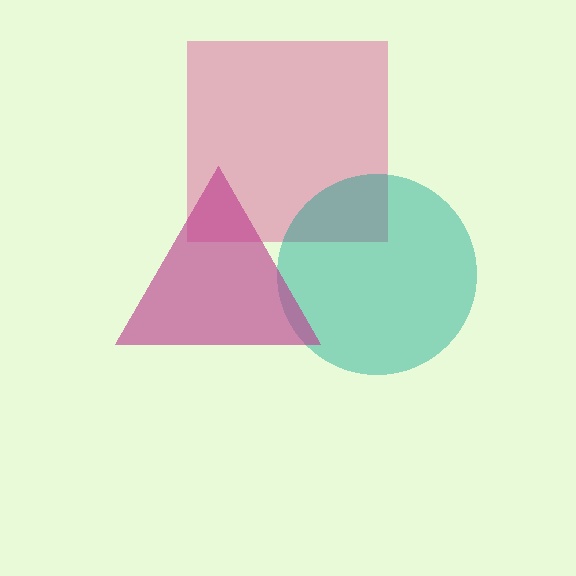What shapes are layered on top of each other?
The layered shapes are: a pink square, a teal circle, a magenta triangle.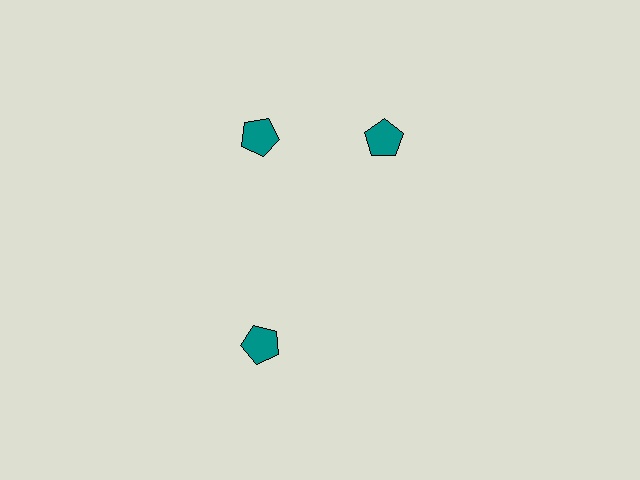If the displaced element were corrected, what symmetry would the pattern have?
It would have 3-fold rotational symmetry — the pattern would map onto itself every 120 degrees.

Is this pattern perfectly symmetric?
No. The 3 teal pentagons are arranged in a ring, but one element near the 3 o'clock position is rotated out of alignment along the ring, breaking the 3-fold rotational symmetry.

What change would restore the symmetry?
The symmetry would be restored by rotating it back into even spacing with its neighbors so that all 3 pentagons sit at equal angles and equal distance from the center.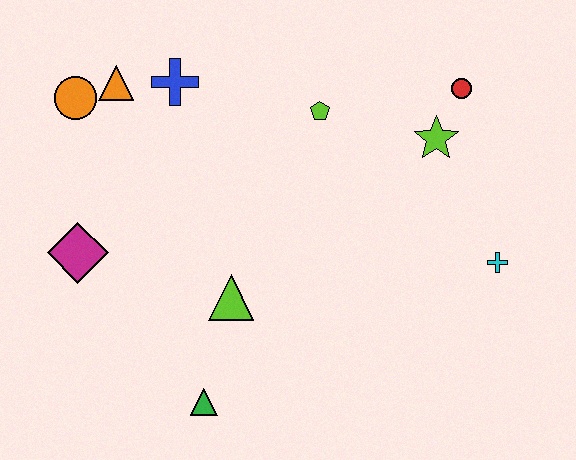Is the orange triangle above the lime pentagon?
Yes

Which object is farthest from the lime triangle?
The red circle is farthest from the lime triangle.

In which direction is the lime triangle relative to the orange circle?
The lime triangle is below the orange circle.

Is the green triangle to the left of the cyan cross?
Yes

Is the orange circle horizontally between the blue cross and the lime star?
No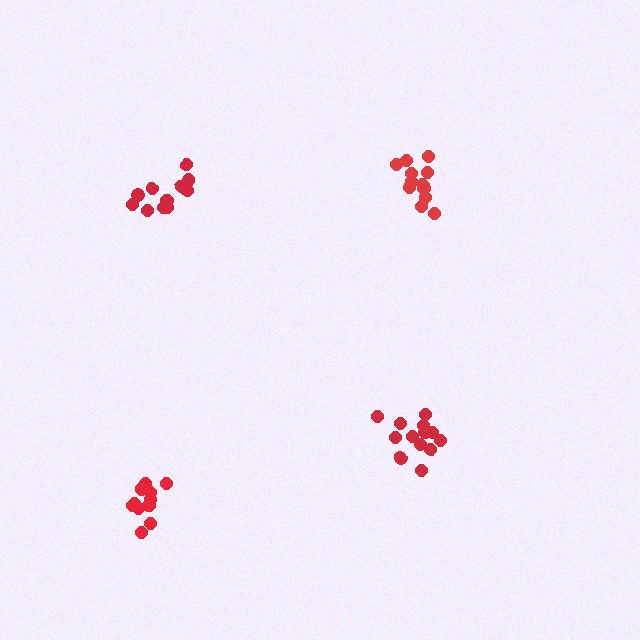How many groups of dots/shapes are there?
There are 4 groups.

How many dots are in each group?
Group 1: 13 dots, Group 2: 11 dots, Group 3: 11 dots, Group 4: 13 dots (48 total).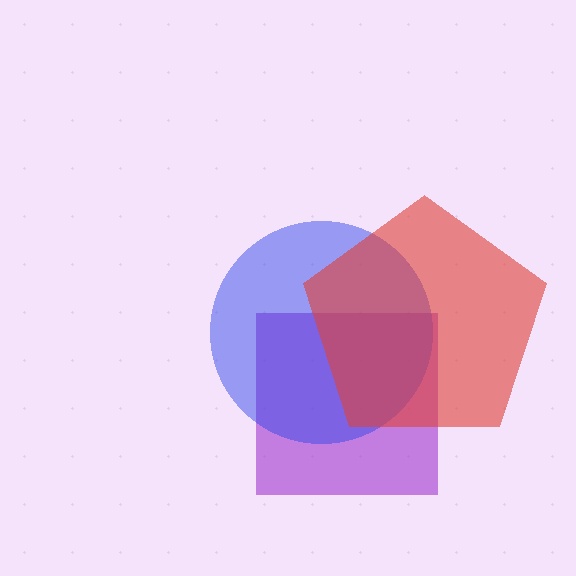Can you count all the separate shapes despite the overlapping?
Yes, there are 3 separate shapes.